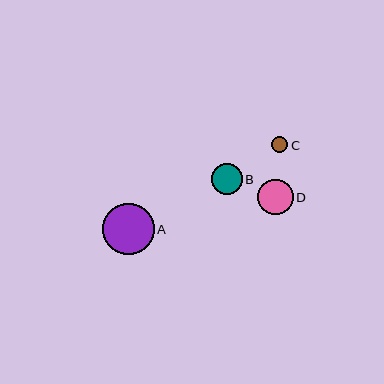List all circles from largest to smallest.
From largest to smallest: A, D, B, C.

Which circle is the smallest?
Circle C is the smallest with a size of approximately 16 pixels.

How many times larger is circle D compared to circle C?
Circle D is approximately 2.2 times the size of circle C.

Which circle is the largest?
Circle A is the largest with a size of approximately 51 pixels.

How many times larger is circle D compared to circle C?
Circle D is approximately 2.2 times the size of circle C.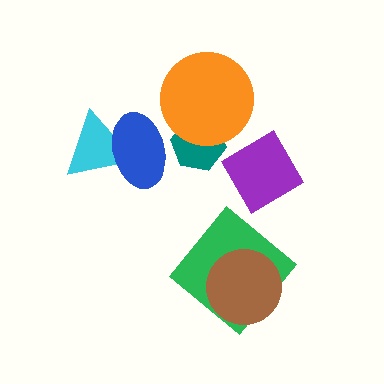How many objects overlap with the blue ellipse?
2 objects overlap with the blue ellipse.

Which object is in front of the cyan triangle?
The blue ellipse is in front of the cyan triangle.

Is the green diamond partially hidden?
Yes, it is partially covered by another shape.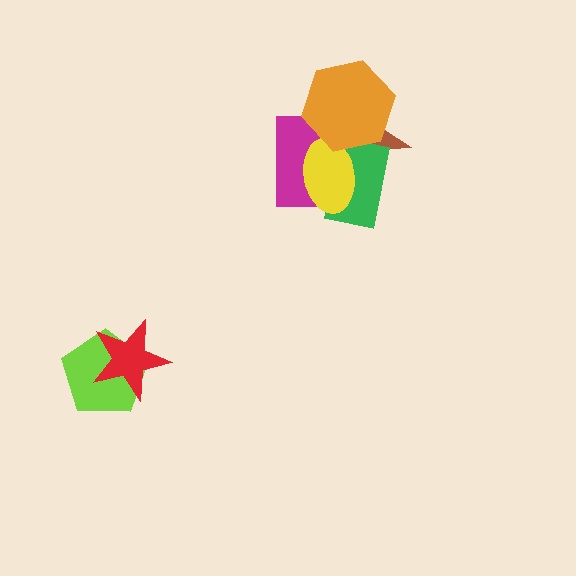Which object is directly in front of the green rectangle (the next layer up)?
The yellow ellipse is directly in front of the green rectangle.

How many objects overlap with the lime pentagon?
1 object overlaps with the lime pentagon.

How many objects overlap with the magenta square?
4 objects overlap with the magenta square.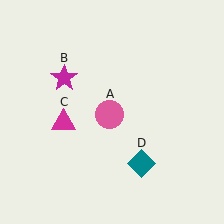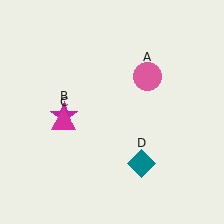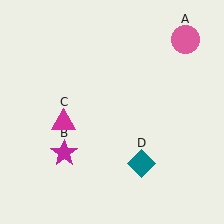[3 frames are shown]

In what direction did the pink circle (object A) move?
The pink circle (object A) moved up and to the right.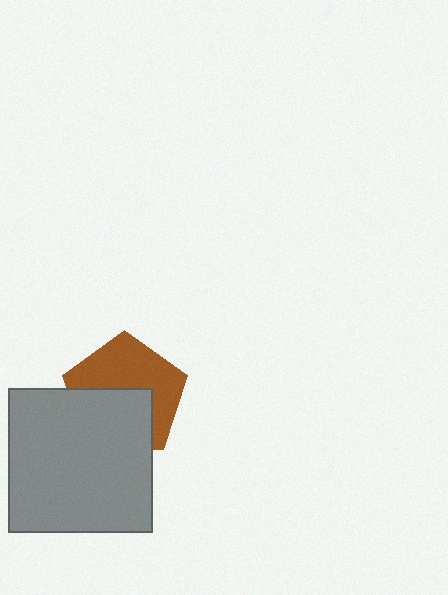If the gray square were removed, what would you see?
You would see the complete brown pentagon.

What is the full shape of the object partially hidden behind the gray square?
The partially hidden object is a brown pentagon.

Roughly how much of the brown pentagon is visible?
About half of it is visible (roughly 54%).